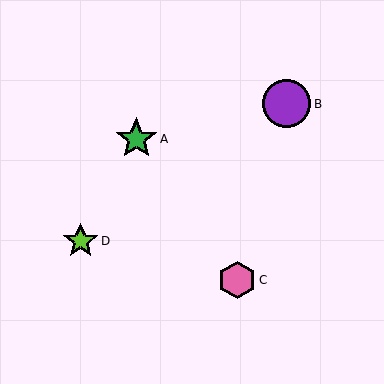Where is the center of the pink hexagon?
The center of the pink hexagon is at (237, 280).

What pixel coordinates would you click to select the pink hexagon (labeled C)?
Click at (237, 280) to select the pink hexagon C.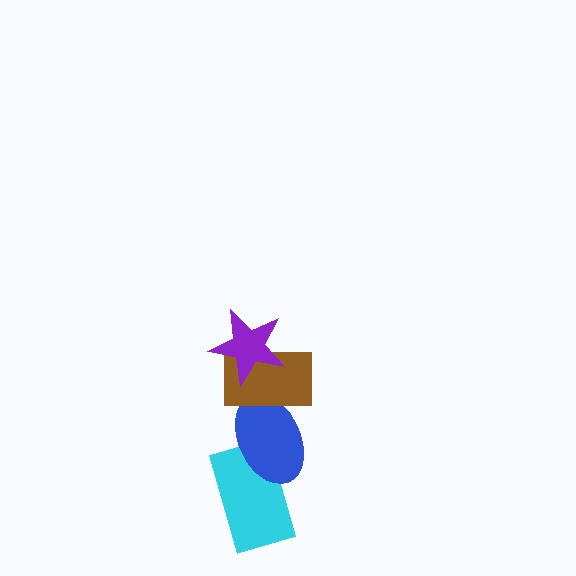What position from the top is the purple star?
The purple star is 1st from the top.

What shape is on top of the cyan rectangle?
The blue ellipse is on top of the cyan rectangle.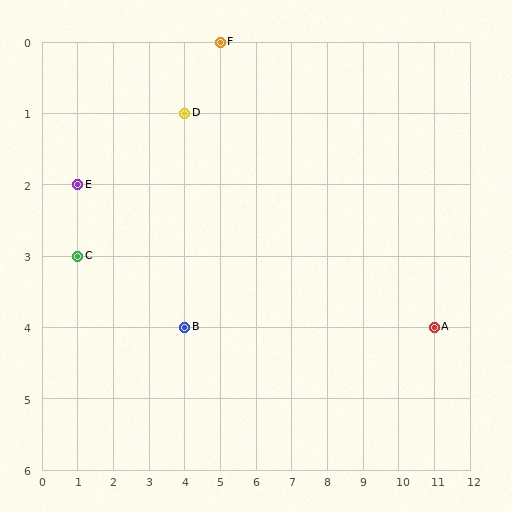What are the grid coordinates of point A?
Point A is at grid coordinates (11, 4).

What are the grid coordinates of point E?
Point E is at grid coordinates (1, 2).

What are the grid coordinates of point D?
Point D is at grid coordinates (4, 1).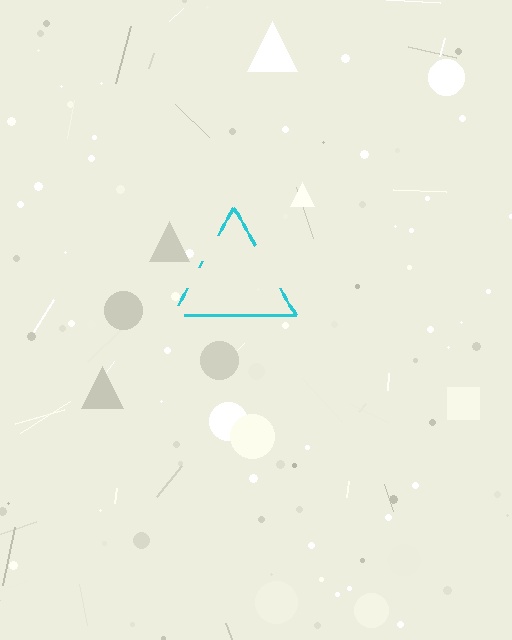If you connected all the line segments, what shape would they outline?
They would outline a triangle.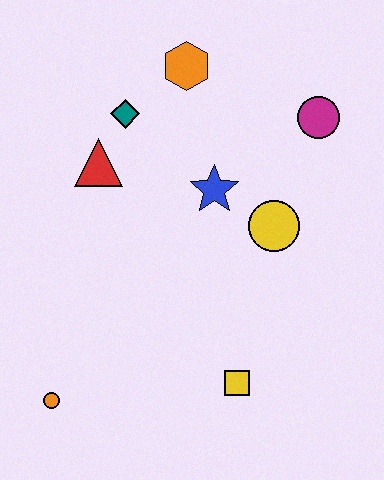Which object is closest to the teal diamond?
The red triangle is closest to the teal diamond.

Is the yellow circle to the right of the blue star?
Yes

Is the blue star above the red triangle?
No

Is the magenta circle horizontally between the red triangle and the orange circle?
No